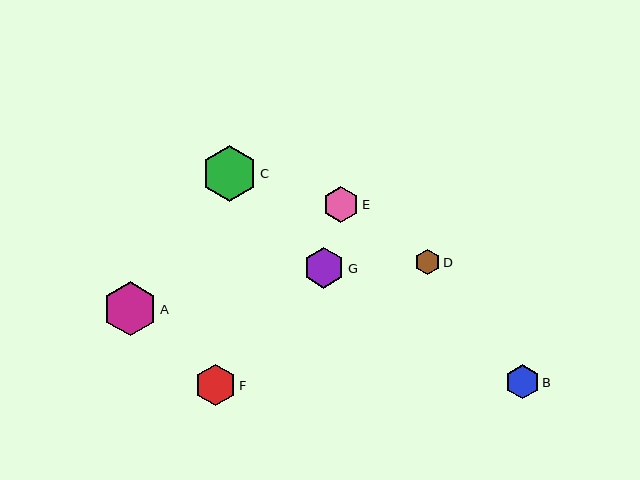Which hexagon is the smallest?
Hexagon D is the smallest with a size of approximately 25 pixels.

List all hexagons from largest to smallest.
From largest to smallest: C, A, F, G, E, B, D.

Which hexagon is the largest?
Hexagon C is the largest with a size of approximately 56 pixels.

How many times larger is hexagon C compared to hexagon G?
Hexagon C is approximately 1.4 times the size of hexagon G.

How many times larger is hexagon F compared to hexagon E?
Hexagon F is approximately 1.2 times the size of hexagon E.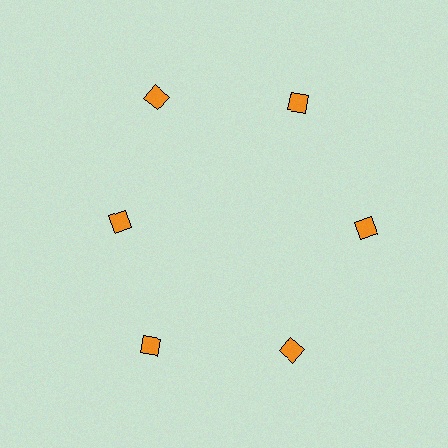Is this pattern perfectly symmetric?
No. The 6 orange diamonds are arranged in a ring, but one element near the 9 o'clock position is pulled inward toward the center, breaking the 6-fold rotational symmetry.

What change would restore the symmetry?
The symmetry would be restored by moving it outward, back onto the ring so that all 6 diamonds sit at equal angles and equal distance from the center.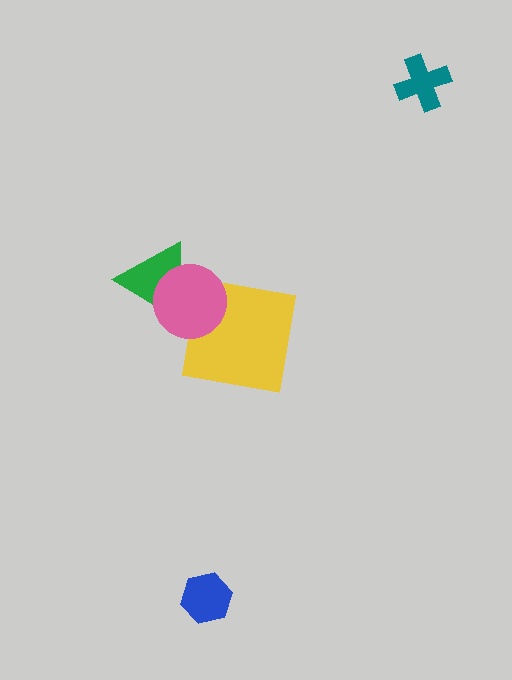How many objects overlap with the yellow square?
1 object overlaps with the yellow square.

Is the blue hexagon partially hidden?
No, no other shape covers it.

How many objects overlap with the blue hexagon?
0 objects overlap with the blue hexagon.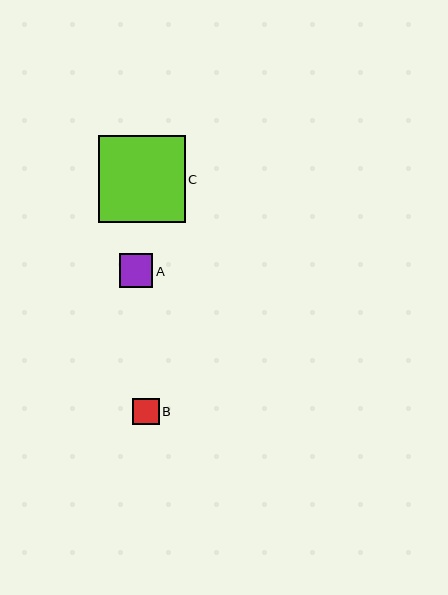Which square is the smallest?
Square B is the smallest with a size of approximately 27 pixels.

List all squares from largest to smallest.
From largest to smallest: C, A, B.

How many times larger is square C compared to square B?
Square C is approximately 3.3 times the size of square B.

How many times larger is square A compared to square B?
Square A is approximately 1.3 times the size of square B.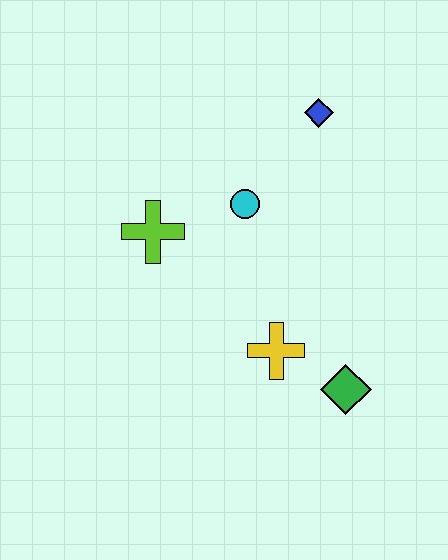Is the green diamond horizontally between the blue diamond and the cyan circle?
No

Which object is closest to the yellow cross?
The green diamond is closest to the yellow cross.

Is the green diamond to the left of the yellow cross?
No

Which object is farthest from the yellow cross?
The blue diamond is farthest from the yellow cross.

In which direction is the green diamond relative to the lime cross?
The green diamond is to the right of the lime cross.